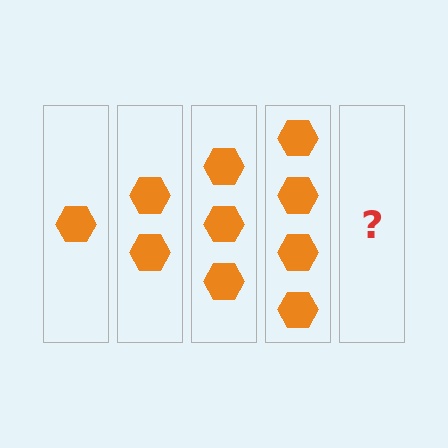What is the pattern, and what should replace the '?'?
The pattern is that each step adds one more hexagon. The '?' should be 5 hexagons.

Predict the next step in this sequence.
The next step is 5 hexagons.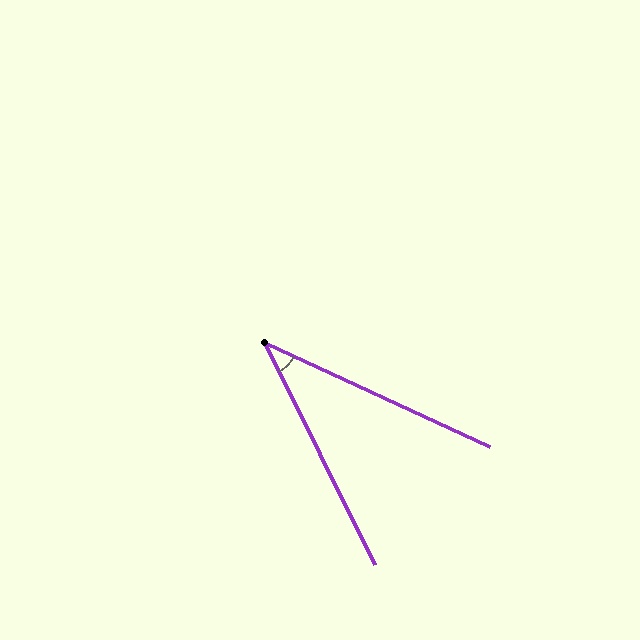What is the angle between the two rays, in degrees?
Approximately 39 degrees.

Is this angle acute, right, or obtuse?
It is acute.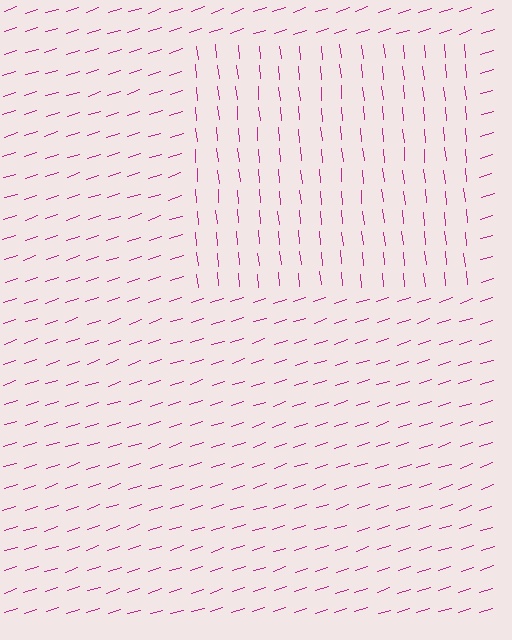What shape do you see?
I see a rectangle.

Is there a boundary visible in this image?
Yes, there is a texture boundary formed by a change in line orientation.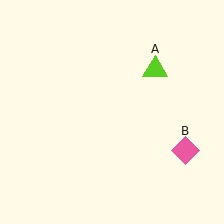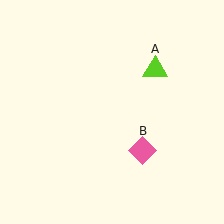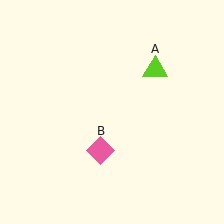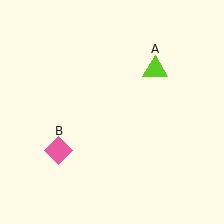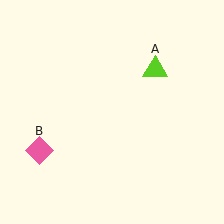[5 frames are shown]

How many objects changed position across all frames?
1 object changed position: pink diamond (object B).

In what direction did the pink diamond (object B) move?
The pink diamond (object B) moved left.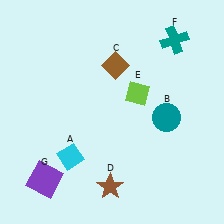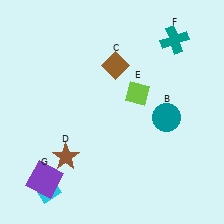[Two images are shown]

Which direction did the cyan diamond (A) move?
The cyan diamond (A) moved down.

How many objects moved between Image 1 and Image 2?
2 objects moved between the two images.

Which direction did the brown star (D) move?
The brown star (D) moved left.